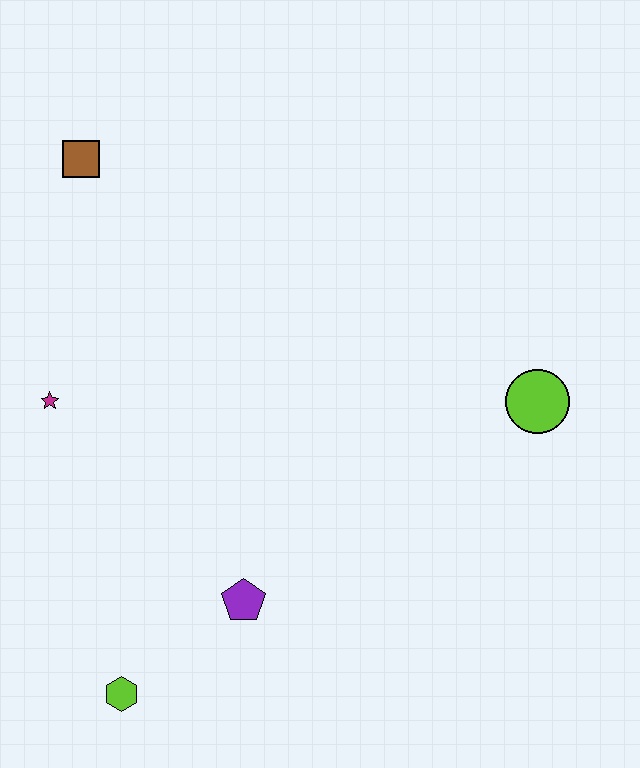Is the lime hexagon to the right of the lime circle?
No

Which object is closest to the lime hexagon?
The purple pentagon is closest to the lime hexagon.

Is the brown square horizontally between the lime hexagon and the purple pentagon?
No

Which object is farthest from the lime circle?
The brown square is farthest from the lime circle.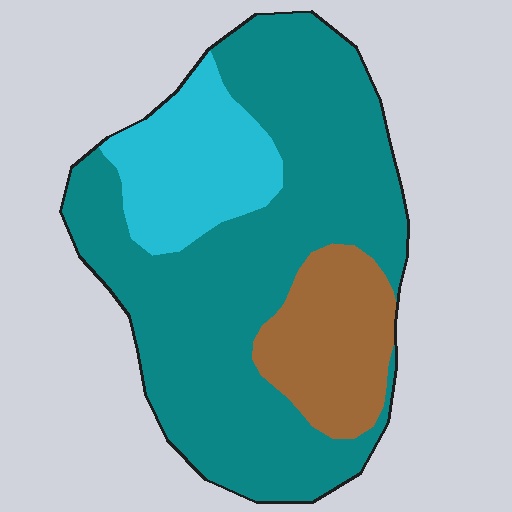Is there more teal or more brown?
Teal.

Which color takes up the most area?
Teal, at roughly 65%.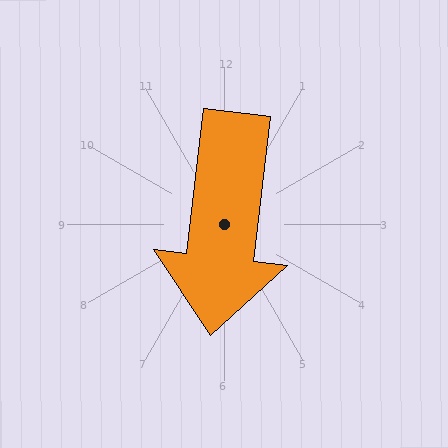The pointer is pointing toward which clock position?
Roughly 6 o'clock.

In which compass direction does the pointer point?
South.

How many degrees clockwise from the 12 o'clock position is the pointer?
Approximately 187 degrees.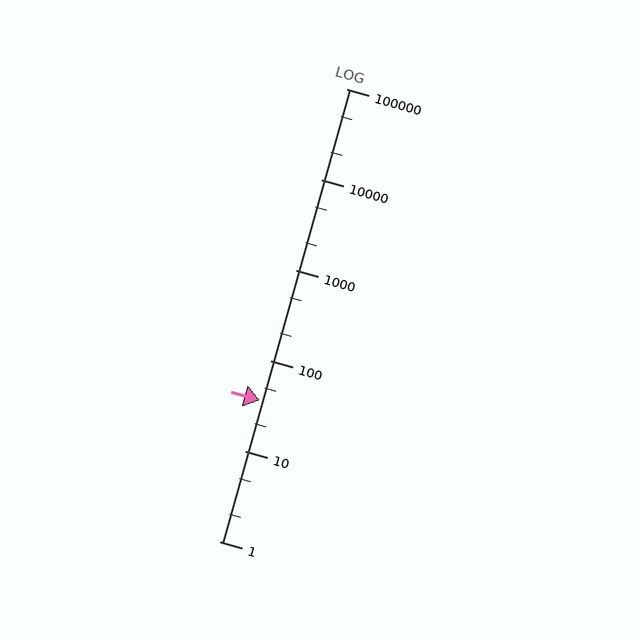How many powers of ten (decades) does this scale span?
The scale spans 5 decades, from 1 to 100000.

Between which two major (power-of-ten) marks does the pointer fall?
The pointer is between 10 and 100.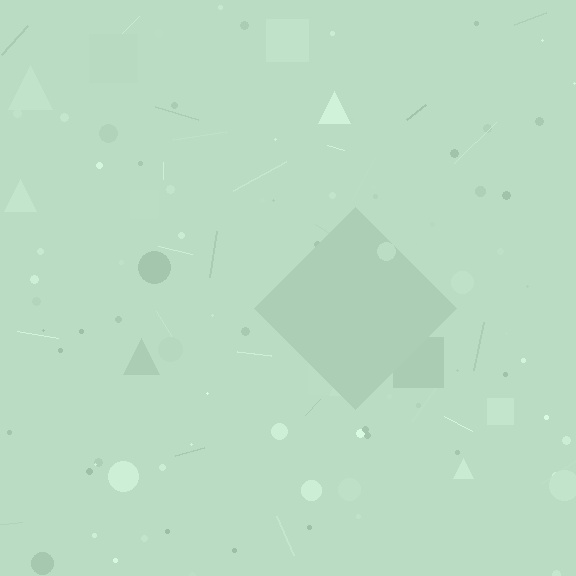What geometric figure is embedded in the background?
A diamond is embedded in the background.